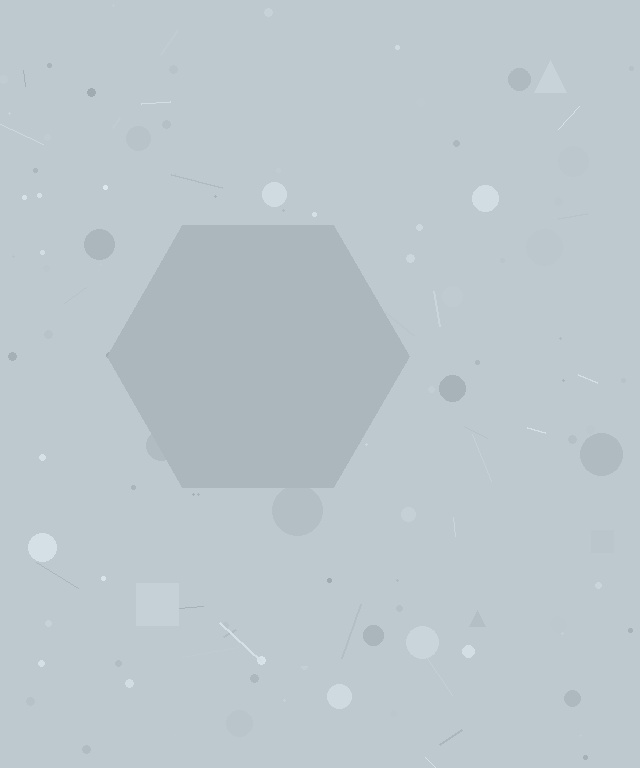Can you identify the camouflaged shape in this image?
The camouflaged shape is a hexagon.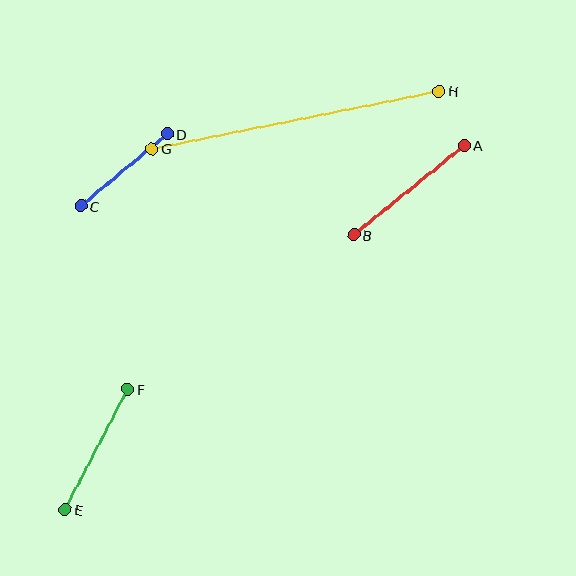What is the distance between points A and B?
The distance is approximately 142 pixels.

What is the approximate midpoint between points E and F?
The midpoint is at approximately (97, 450) pixels.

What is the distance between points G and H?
The distance is approximately 292 pixels.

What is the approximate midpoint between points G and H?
The midpoint is at approximately (296, 120) pixels.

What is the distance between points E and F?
The distance is approximately 136 pixels.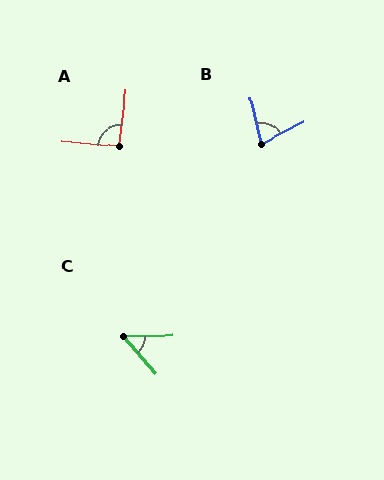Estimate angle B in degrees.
Approximately 76 degrees.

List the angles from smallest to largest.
C (50°), B (76°), A (93°).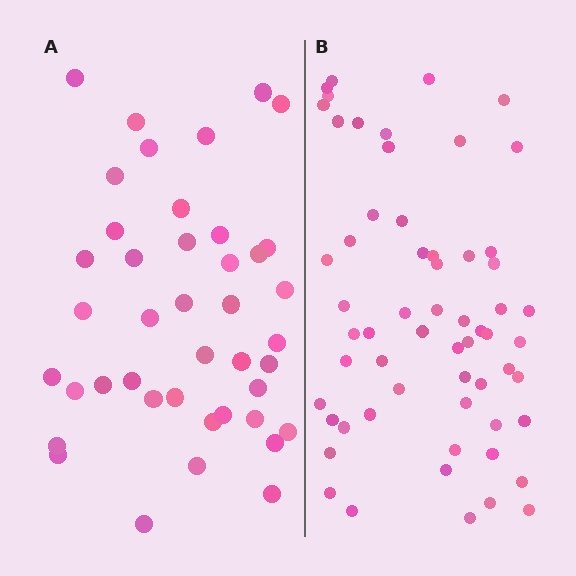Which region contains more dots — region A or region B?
Region B (the right region) has more dots.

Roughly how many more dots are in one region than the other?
Region B has approximately 20 more dots than region A.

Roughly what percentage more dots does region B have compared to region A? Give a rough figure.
About 45% more.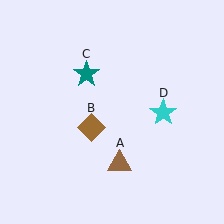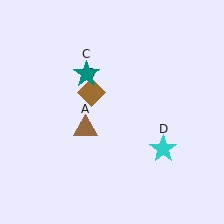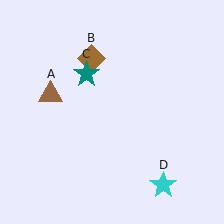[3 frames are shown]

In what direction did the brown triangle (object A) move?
The brown triangle (object A) moved up and to the left.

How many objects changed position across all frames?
3 objects changed position: brown triangle (object A), brown diamond (object B), cyan star (object D).